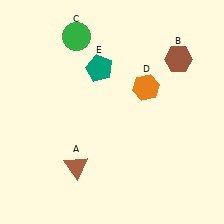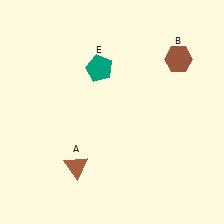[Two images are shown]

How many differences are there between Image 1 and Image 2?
There are 2 differences between the two images.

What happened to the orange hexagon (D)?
The orange hexagon (D) was removed in Image 2. It was in the top-right area of Image 1.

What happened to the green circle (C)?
The green circle (C) was removed in Image 2. It was in the top-left area of Image 1.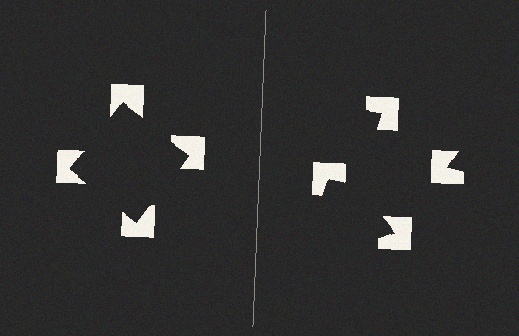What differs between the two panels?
The notched squares are positioned identically on both sides; only the wedge orientations differ. On the left they align to a square; on the right they are misaligned.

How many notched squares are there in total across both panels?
8 — 4 on each side.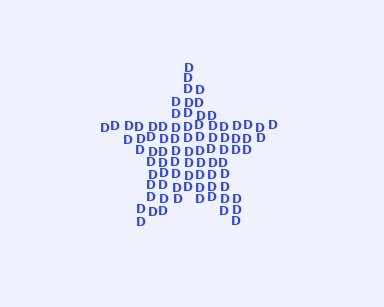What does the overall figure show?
The overall figure shows a star.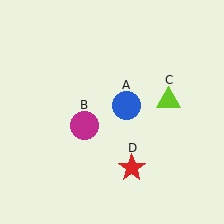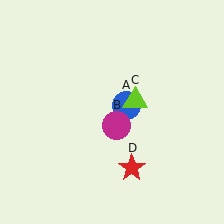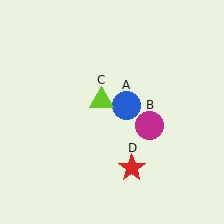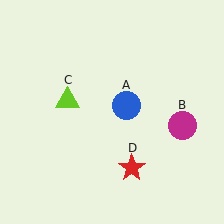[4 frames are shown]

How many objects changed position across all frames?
2 objects changed position: magenta circle (object B), lime triangle (object C).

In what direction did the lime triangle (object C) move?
The lime triangle (object C) moved left.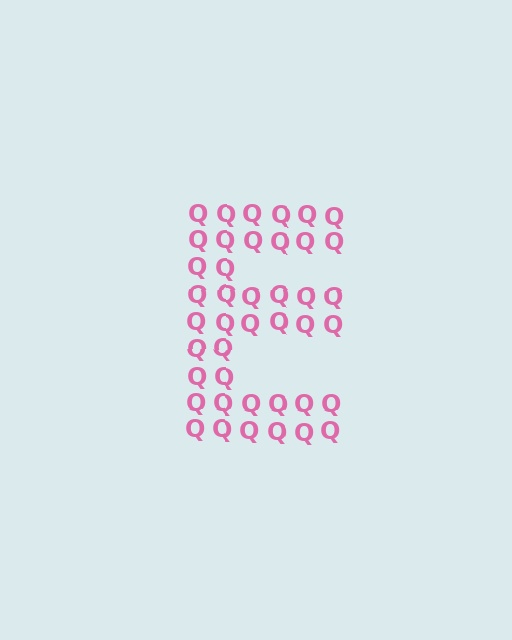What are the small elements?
The small elements are letter Q's.